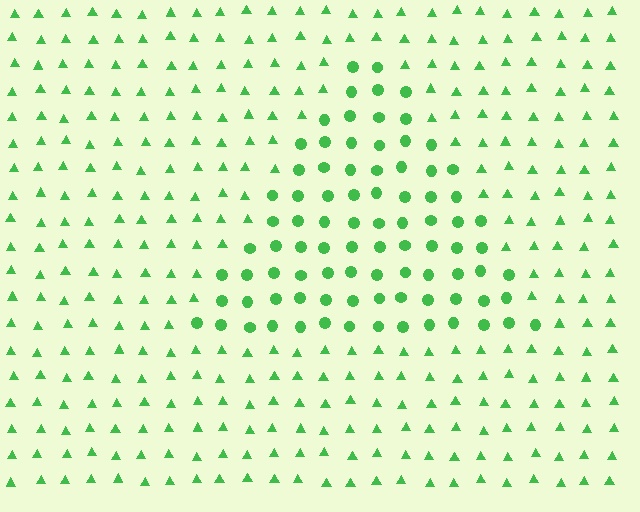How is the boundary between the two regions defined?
The boundary is defined by a change in element shape: circles inside vs. triangles outside. All elements share the same color and spacing.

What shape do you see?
I see a triangle.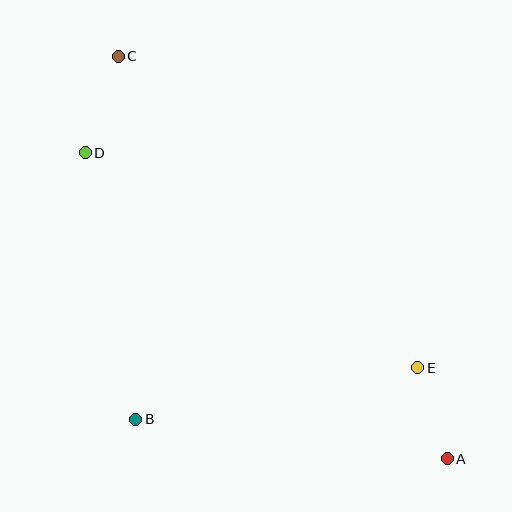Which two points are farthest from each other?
Points A and C are farthest from each other.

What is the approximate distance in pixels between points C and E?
The distance between C and E is approximately 432 pixels.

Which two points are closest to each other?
Points A and E are closest to each other.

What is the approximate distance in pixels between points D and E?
The distance between D and E is approximately 396 pixels.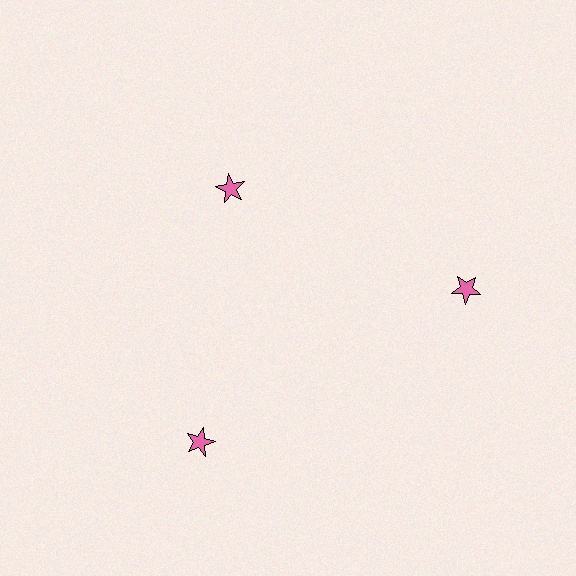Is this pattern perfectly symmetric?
No. The 3 pink stars are arranged in a ring, but one element near the 11 o'clock position is pulled inward toward the center, breaking the 3-fold rotational symmetry.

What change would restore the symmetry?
The symmetry would be restored by moving it outward, back onto the ring so that all 3 stars sit at equal angles and equal distance from the center.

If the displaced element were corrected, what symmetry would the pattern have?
It would have 3-fold rotational symmetry — the pattern would map onto itself every 120 degrees.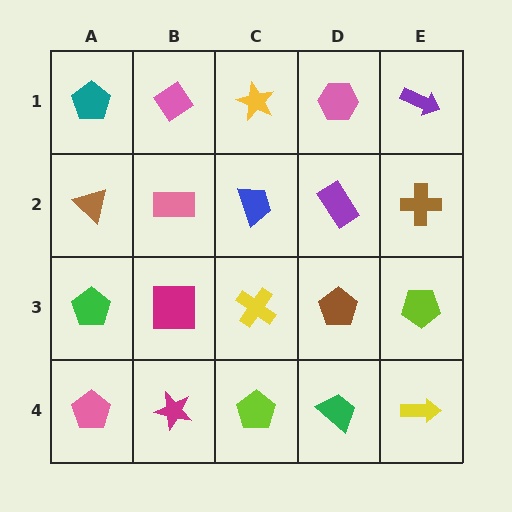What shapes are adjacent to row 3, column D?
A purple rectangle (row 2, column D), a green trapezoid (row 4, column D), a yellow cross (row 3, column C), a lime pentagon (row 3, column E).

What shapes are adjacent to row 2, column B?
A pink diamond (row 1, column B), a magenta square (row 3, column B), a brown triangle (row 2, column A), a blue trapezoid (row 2, column C).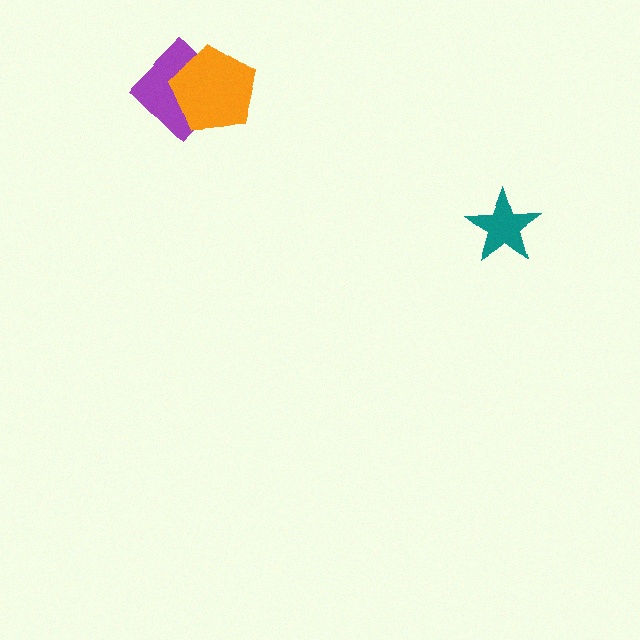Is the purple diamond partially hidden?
Yes, it is partially covered by another shape.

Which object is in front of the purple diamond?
The orange pentagon is in front of the purple diamond.